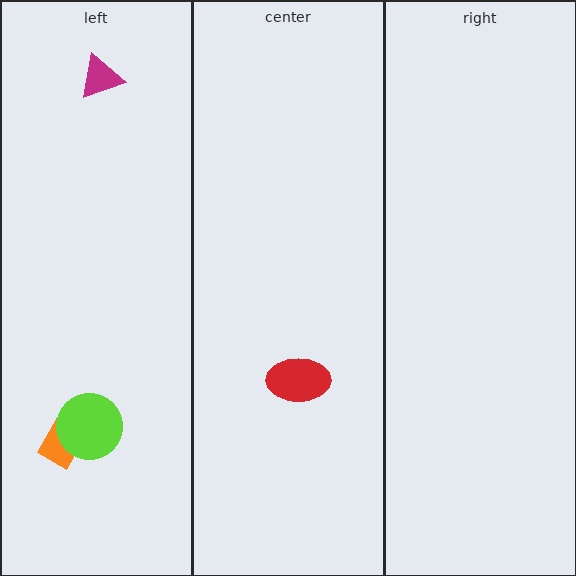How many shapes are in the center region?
1.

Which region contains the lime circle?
The left region.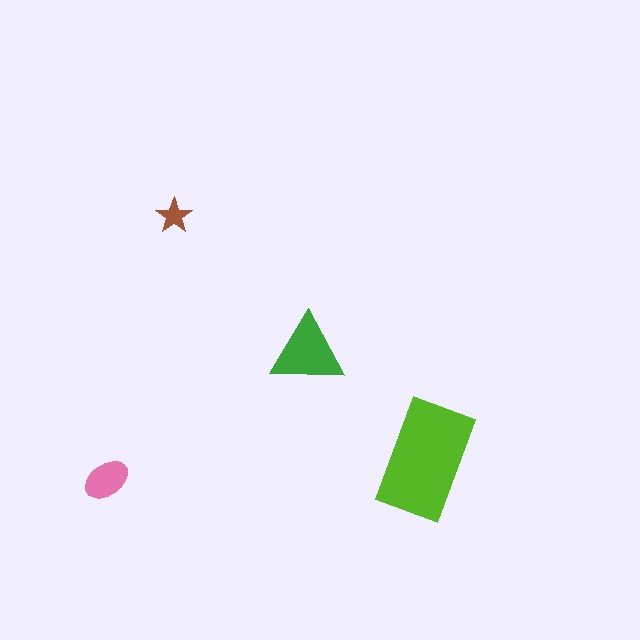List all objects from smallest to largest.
The brown star, the pink ellipse, the green triangle, the lime rectangle.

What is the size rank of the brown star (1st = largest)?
4th.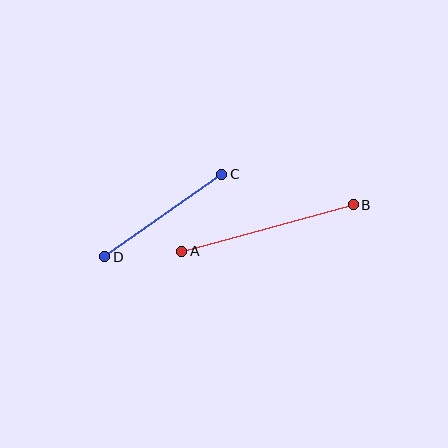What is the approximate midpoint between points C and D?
The midpoint is at approximately (163, 216) pixels.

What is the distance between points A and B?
The distance is approximately 177 pixels.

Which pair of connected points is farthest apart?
Points A and B are farthest apart.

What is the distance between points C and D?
The distance is approximately 143 pixels.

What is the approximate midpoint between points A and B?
The midpoint is at approximately (267, 228) pixels.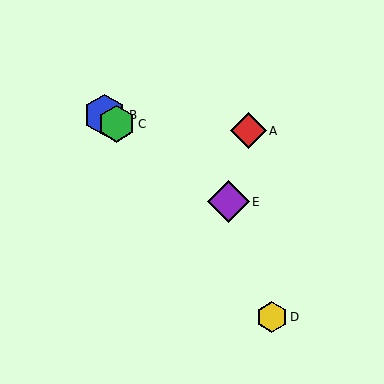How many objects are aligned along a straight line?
3 objects (B, C, E) are aligned along a straight line.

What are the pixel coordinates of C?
Object C is at (117, 124).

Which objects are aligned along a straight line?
Objects B, C, E are aligned along a straight line.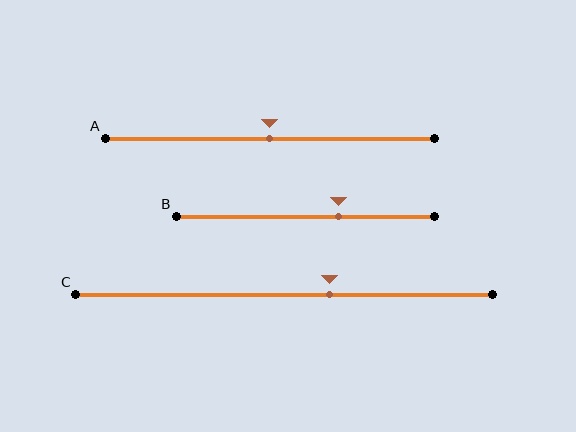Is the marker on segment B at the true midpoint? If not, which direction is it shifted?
No, the marker on segment B is shifted to the right by about 13% of the segment length.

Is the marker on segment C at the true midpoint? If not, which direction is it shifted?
No, the marker on segment C is shifted to the right by about 11% of the segment length.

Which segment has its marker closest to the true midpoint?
Segment A has its marker closest to the true midpoint.